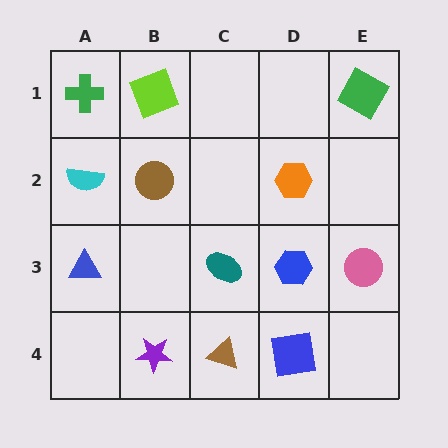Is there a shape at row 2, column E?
No, that cell is empty.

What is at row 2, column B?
A brown circle.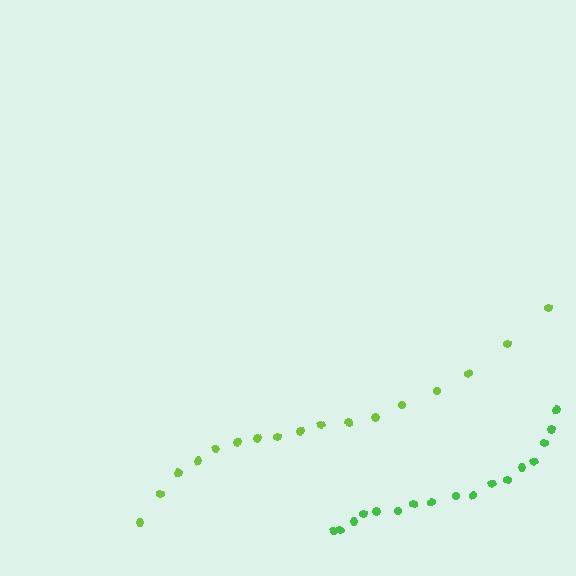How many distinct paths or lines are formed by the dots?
There are 2 distinct paths.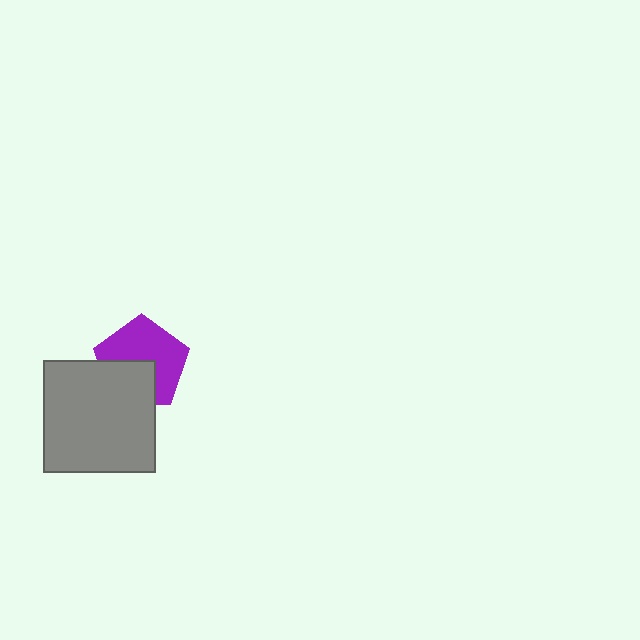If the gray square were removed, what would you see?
You would see the complete purple pentagon.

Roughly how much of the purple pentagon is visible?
About half of it is visible (roughly 62%).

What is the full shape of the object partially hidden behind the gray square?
The partially hidden object is a purple pentagon.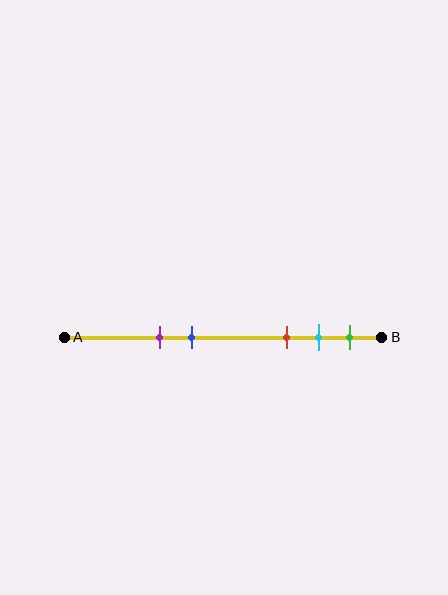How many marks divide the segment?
There are 5 marks dividing the segment.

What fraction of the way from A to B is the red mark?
The red mark is approximately 70% (0.7) of the way from A to B.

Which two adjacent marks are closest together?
The cyan and green marks are the closest adjacent pair.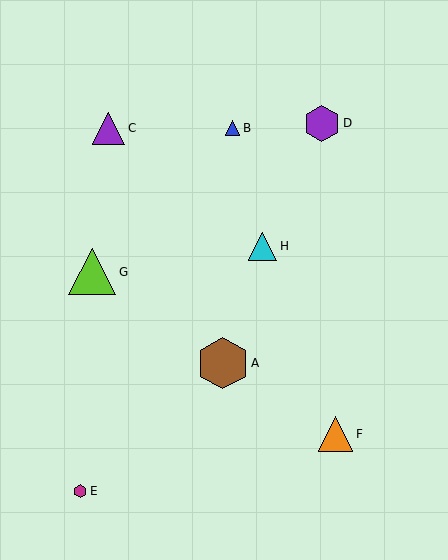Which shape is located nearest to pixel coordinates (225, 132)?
The blue triangle (labeled B) at (233, 128) is nearest to that location.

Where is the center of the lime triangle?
The center of the lime triangle is at (92, 272).